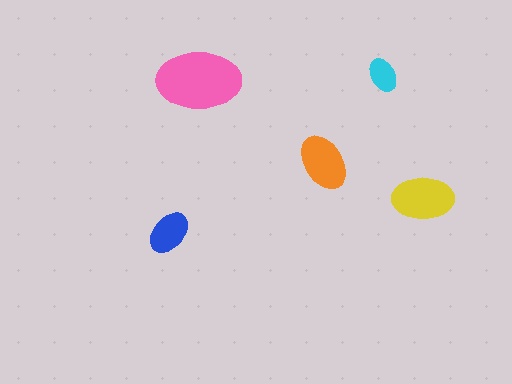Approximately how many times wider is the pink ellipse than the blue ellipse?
About 2 times wider.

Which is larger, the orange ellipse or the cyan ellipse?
The orange one.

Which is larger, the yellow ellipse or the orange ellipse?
The yellow one.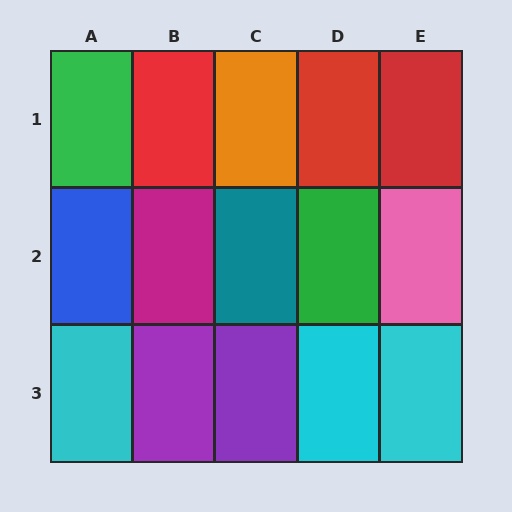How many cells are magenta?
1 cell is magenta.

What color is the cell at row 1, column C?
Orange.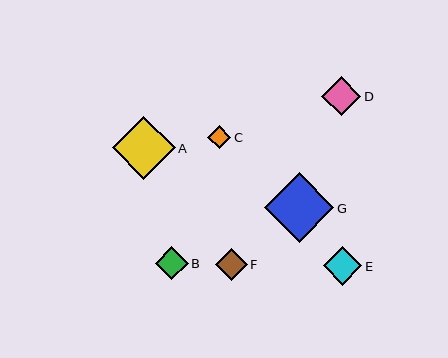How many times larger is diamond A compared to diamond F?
Diamond A is approximately 1.9 times the size of diamond F.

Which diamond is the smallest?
Diamond C is the smallest with a size of approximately 23 pixels.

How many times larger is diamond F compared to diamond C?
Diamond F is approximately 1.4 times the size of diamond C.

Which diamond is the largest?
Diamond G is the largest with a size of approximately 69 pixels.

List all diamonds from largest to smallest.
From largest to smallest: G, A, D, E, B, F, C.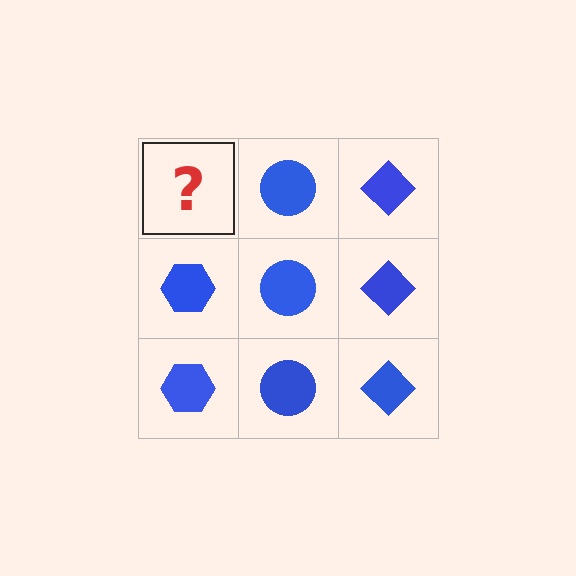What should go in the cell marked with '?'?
The missing cell should contain a blue hexagon.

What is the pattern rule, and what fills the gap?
The rule is that each column has a consistent shape. The gap should be filled with a blue hexagon.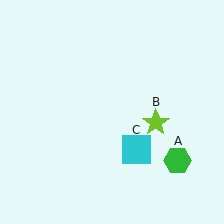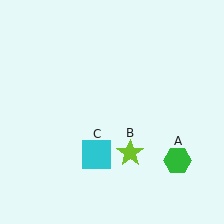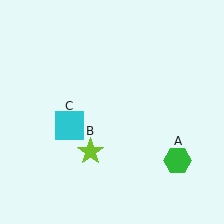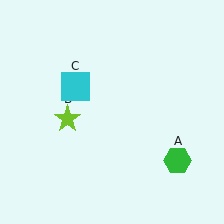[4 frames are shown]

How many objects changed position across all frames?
2 objects changed position: lime star (object B), cyan square (object C).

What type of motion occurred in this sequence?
The lime star (object B), cyan square (object C) rotated clockwise around the center of the scene.